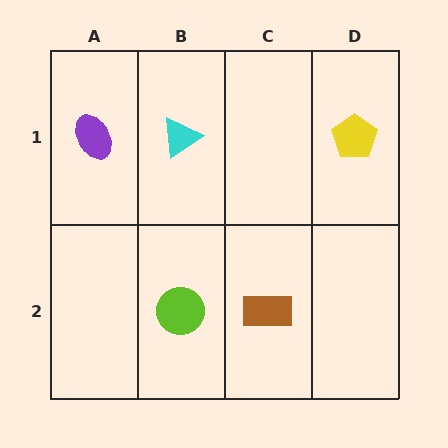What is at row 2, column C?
A brown rectangle.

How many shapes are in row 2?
2 shapes.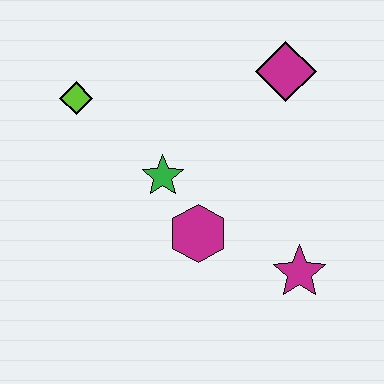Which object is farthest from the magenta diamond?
The lime diamond is farthest from the magenta diamond.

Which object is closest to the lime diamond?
The green star is closest to the lime diamond.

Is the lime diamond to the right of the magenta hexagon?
No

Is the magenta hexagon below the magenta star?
No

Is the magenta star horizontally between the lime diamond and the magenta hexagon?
No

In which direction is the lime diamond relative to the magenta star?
The lime diamond is to the left of the magenta star.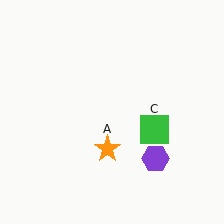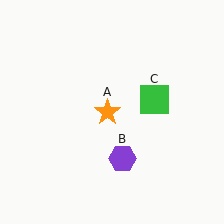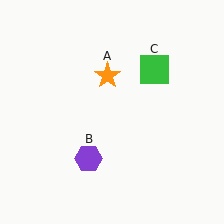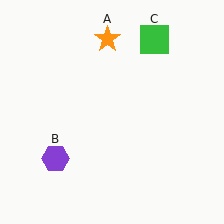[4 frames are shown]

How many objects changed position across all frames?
3 objects changed position: orange star (object A), purple hexagon (object B), green square (object C).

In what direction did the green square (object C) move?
The green square (object C) moved up.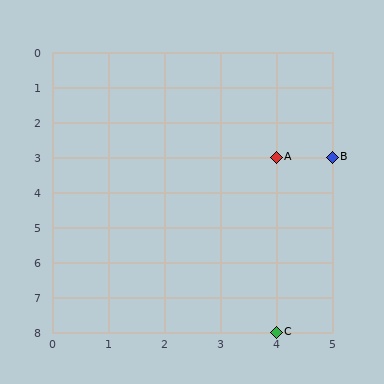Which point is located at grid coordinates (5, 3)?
Point B is at (5, 3).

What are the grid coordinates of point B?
Point B is at grid coordinates (5, 3).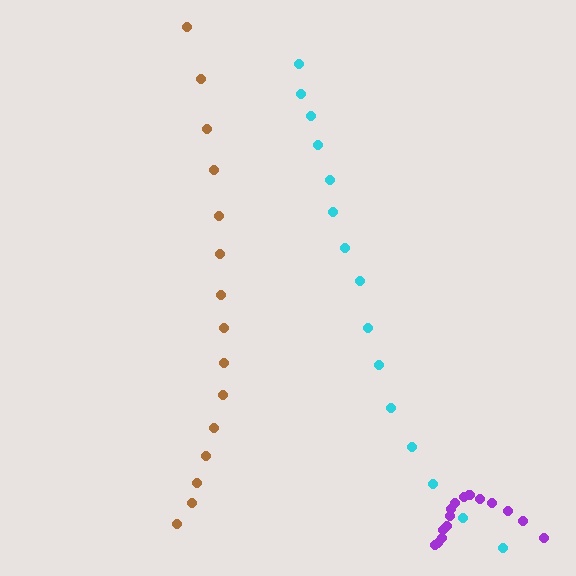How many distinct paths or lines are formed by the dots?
There are 3 distinct paths.